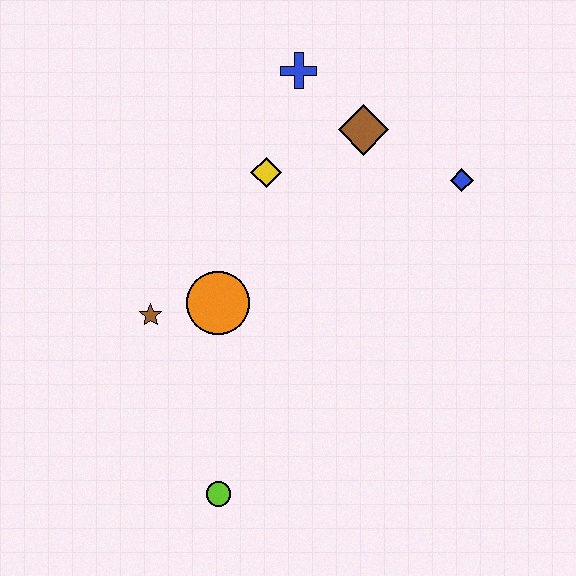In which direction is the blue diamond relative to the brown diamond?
The blue diamond is to the right of the brown diamond.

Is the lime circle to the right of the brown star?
Yes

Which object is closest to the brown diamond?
The blue cross is closest to the brown diamond.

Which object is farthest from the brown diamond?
The lime circle is farthest from the brown diamond.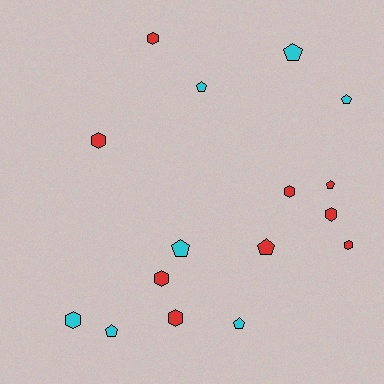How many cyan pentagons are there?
There are 6 cyan pentagons.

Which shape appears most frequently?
Pentagon, with 8 objects.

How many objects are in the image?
There are 16 objects.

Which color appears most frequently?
Red, with 9 objects.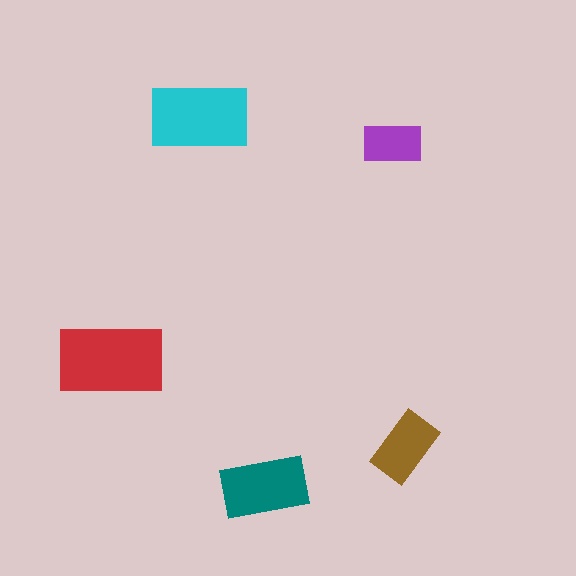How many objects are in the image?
There are 5 objects in the image.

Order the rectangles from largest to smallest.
the red one, the cyan one, the teal one, the brown one, the purple one.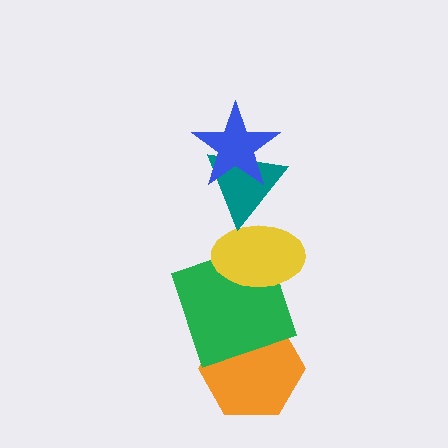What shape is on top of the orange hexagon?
The green square is on top of the orange hexagon.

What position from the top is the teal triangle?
The teal triangle is 2nd from the top.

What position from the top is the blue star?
The blue star is 1st from the top.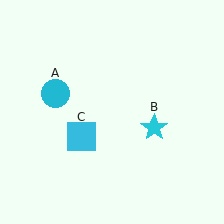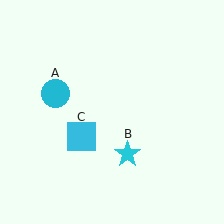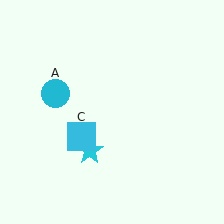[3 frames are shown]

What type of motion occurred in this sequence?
The cyan star (object B) rotated clockwise around the center of the scene.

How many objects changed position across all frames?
1 object changed position: cyan star (object B).